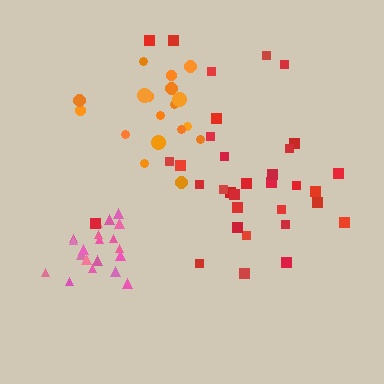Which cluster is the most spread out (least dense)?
Red.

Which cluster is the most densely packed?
Pink.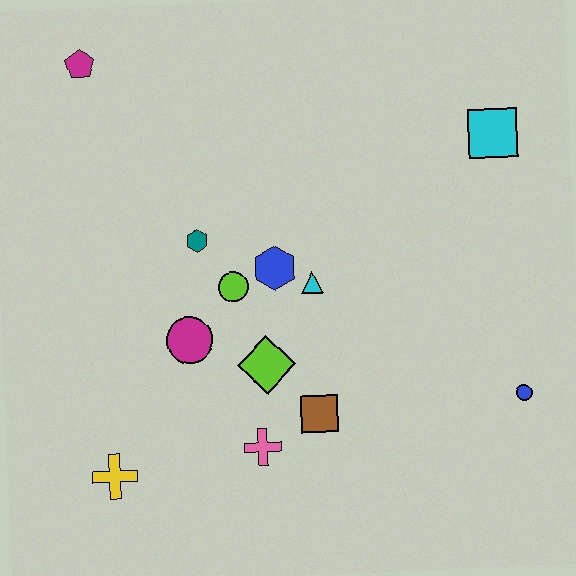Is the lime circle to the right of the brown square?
No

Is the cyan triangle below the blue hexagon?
Yes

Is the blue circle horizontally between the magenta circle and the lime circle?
No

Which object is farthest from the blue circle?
The magenta pentagon is farthest from the blue circle.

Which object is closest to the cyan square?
The cyan triangle is closest to the cyan square.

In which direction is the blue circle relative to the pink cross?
The blue circle is to the right of the pink cross.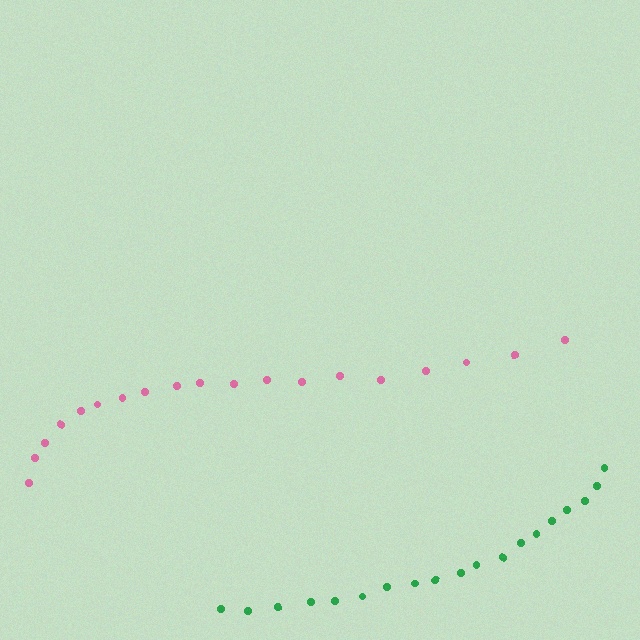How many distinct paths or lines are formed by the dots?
There are 2 distinct paths.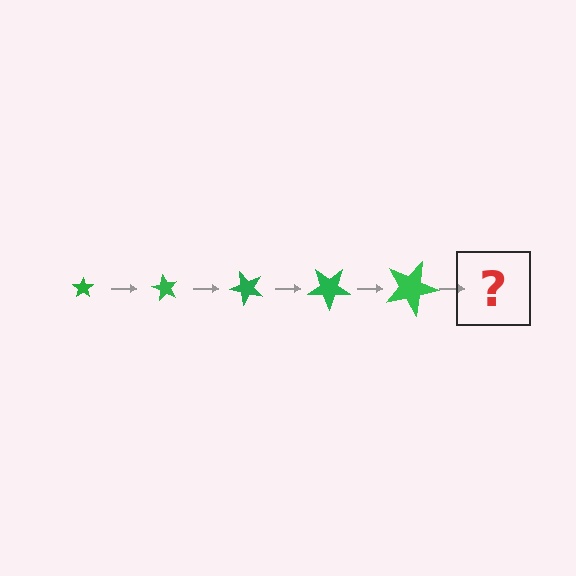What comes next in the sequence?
The next element should be a star, larger than the previous one and rotated 300 degrees from the start.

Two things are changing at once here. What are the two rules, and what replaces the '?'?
The two rules are that the star grows larger each step and it rotates 60 degrees each step. The '?' should be a star, larger than the previous one and rotated 300 degrees from the start.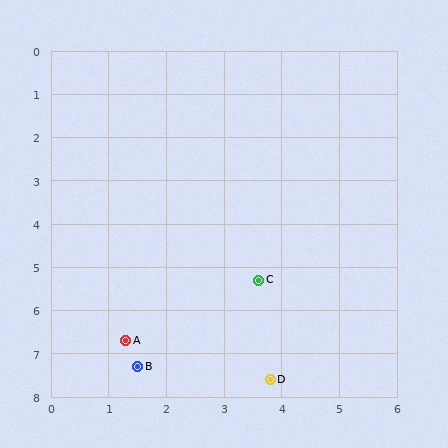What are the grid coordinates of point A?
Point A is at approximately (1.3, 6.7).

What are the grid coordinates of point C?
Point C is at approximately (3.6, 5.3).